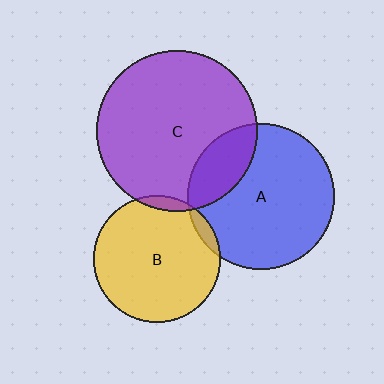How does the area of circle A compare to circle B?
Approximately 1.3 times.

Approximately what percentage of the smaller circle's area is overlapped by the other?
Approximately 5%.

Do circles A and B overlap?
Yes.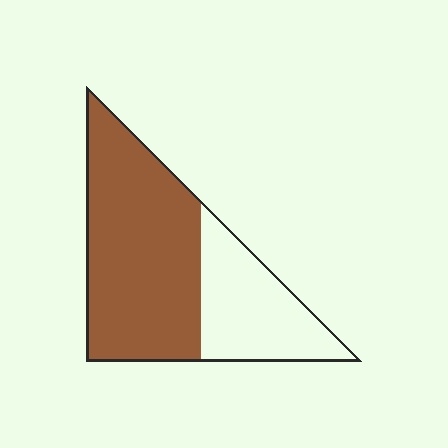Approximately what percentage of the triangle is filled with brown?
Approximately 65%.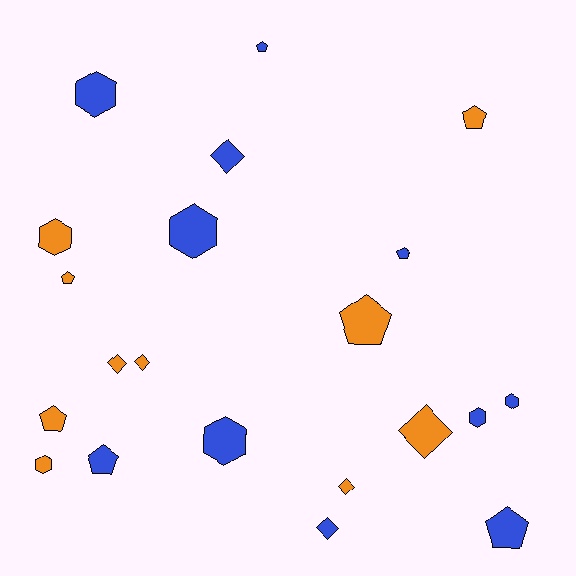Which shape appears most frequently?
Pentagon, with 8 objects.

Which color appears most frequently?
Blue, with 11 objects.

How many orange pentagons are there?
There are 4 orange pentagons.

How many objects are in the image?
There are 21 objects.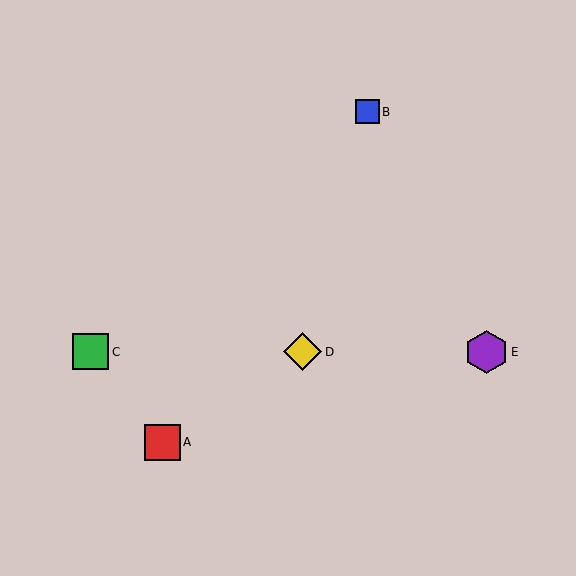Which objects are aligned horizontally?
Objects C, D, E are aligned horizontally.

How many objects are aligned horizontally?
3 objects (C, D, E) are aligned horizontally.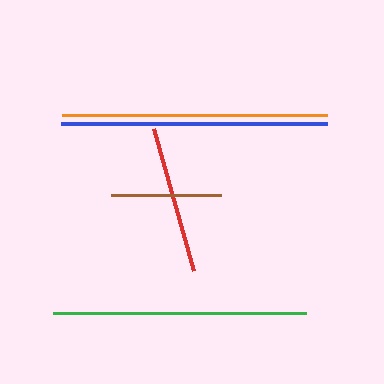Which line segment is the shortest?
The brown line is the shortest at approximately 110 pixels.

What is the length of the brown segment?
The brown segment is approximately 110 pixels long.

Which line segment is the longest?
The blue line is the longest at approximately 266 pixels.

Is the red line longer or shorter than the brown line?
The red line is longer than the brown line.